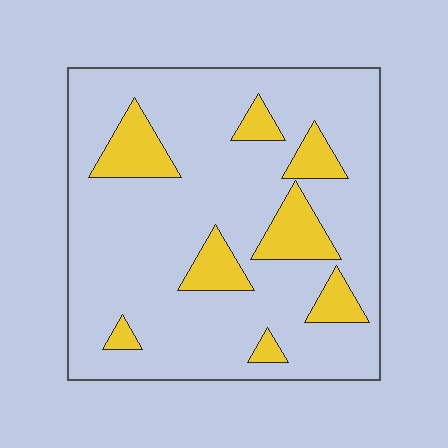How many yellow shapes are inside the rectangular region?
8.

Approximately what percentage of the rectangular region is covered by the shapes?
Approximately 15%.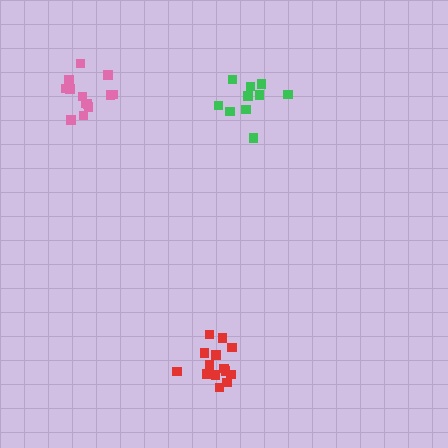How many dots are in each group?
Group 1: 10 dots, Group 2: 13 dots, Group 3: 14 dots (37 total).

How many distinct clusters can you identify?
There are 3 distinct clusters.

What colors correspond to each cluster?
The clusters are colored: green, pink, red.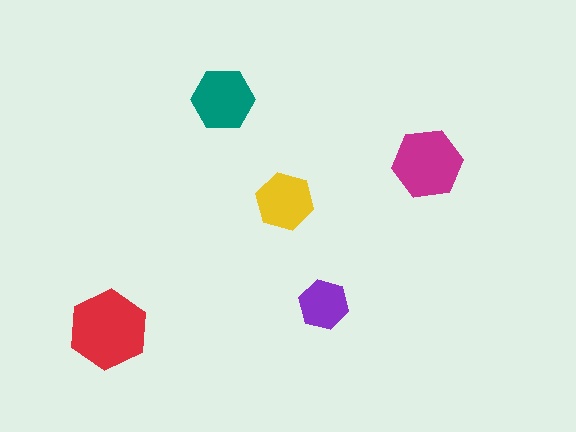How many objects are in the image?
There are 5 objects in the image.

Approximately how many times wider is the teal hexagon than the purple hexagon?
About 1.5 times wider.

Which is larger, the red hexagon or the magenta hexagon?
The red one.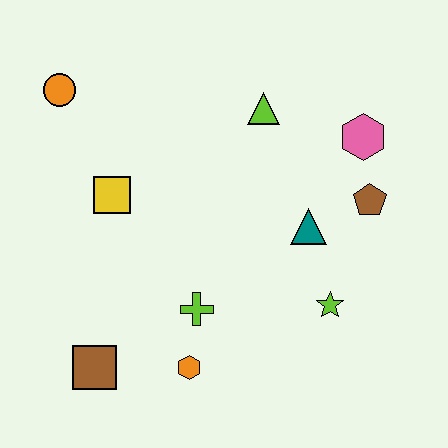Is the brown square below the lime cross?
Yes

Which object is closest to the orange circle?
The yellow square is closest to the orange circle.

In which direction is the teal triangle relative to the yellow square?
The teal triangle is to the right of the yellow square.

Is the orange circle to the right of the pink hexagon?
No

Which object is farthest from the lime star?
The orange circle is farthest from the lime star.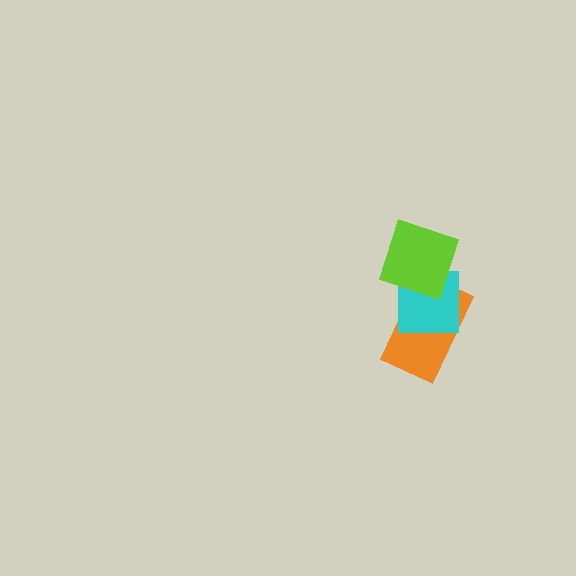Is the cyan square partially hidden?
Yes, it is partially covered by another shape.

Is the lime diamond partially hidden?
No, no other shape covers it.